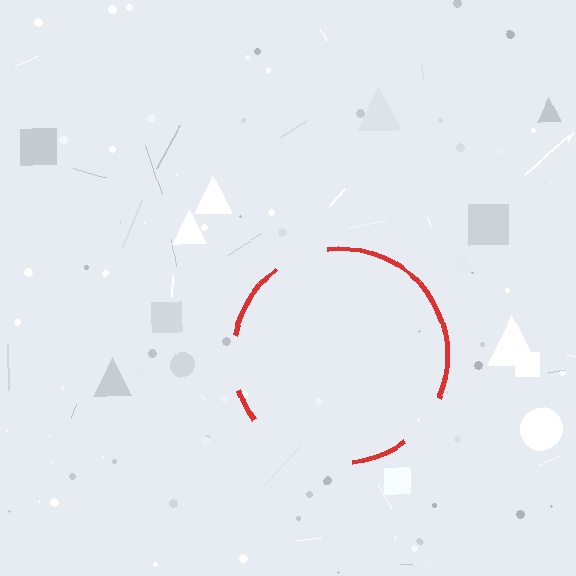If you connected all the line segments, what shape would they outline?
They would outline a circle.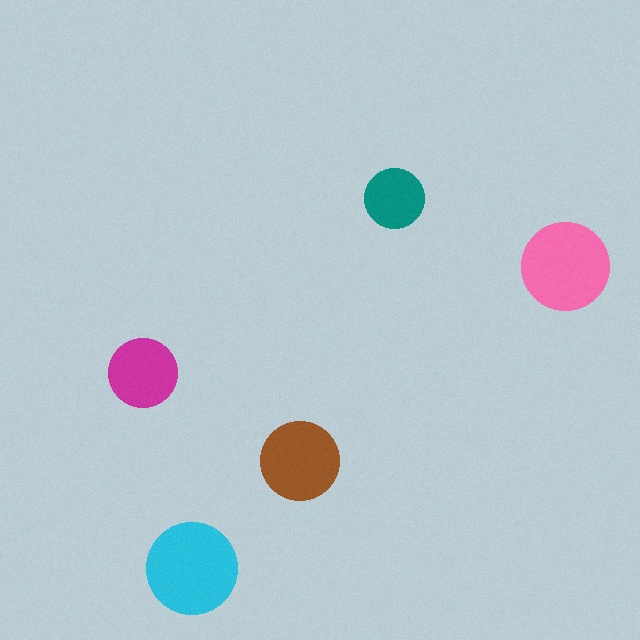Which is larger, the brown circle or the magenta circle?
The brown one.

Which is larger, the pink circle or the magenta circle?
The pink one.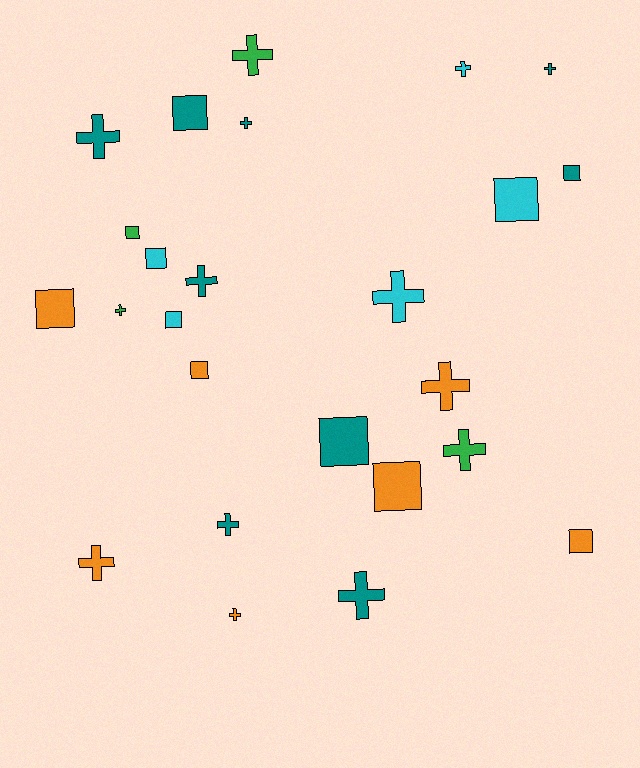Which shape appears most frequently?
Cross, with 14 objects.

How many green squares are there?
There is 1 green square.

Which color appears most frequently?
Teal, with 9 objects.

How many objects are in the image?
There are 25 objects.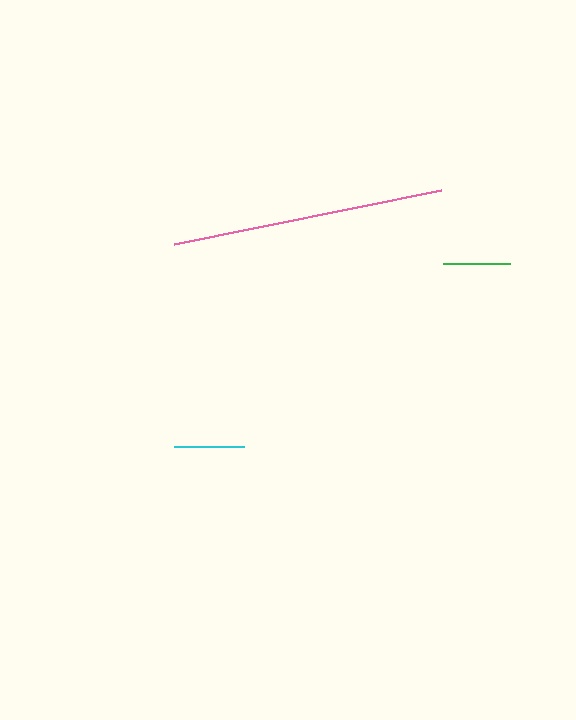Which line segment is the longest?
The pink line is the longest at approximately 273 pixels.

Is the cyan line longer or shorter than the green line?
The cyan line is longer than the green line.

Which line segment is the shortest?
The green line is the shortest at approximately 68 pixels.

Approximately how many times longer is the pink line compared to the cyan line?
The pink line is approximately 3.9 times the length of the cyan line.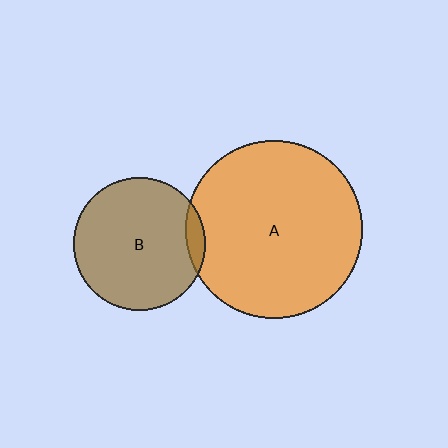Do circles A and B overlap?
Yes.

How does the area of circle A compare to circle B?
Approximately 1.8 times.